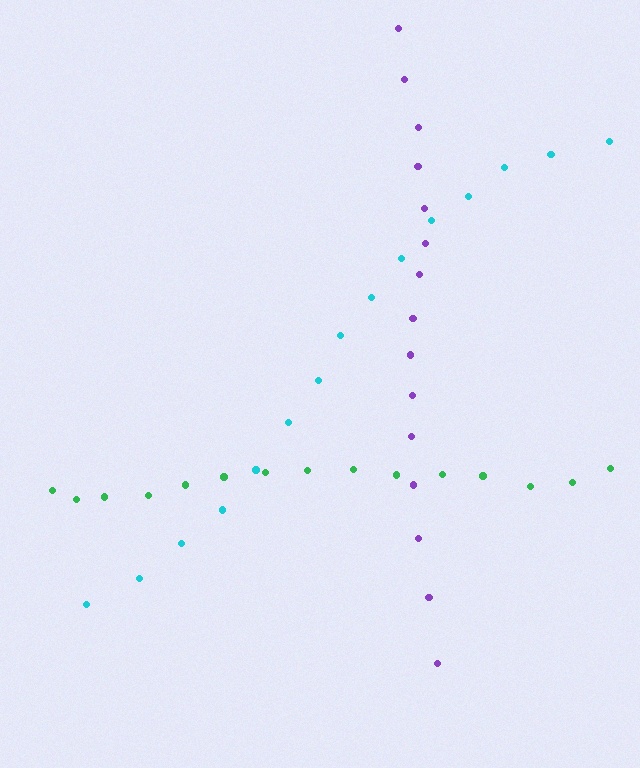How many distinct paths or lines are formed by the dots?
There are 3 distinct paths.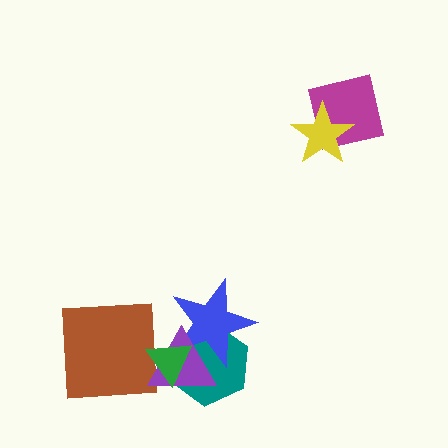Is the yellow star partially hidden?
No, no other shape covers it.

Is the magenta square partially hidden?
Yes, it is partially covered by another shape.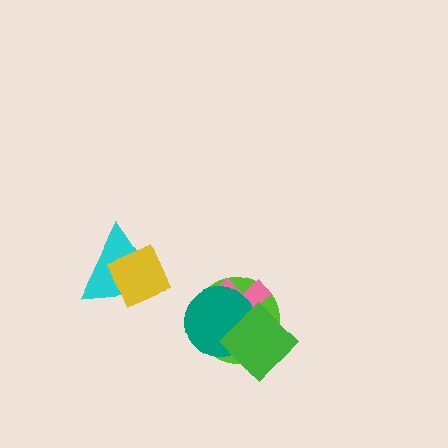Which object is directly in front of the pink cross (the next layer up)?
The teal circle is directly in front of the pink cross.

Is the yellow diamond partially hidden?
No, no other shape covers it.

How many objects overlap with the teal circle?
3 objects overlap with the teal circle.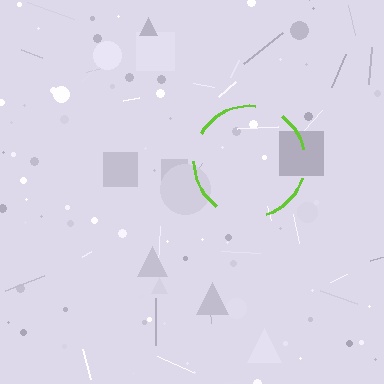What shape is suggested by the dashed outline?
The dashed outline suggests a circle.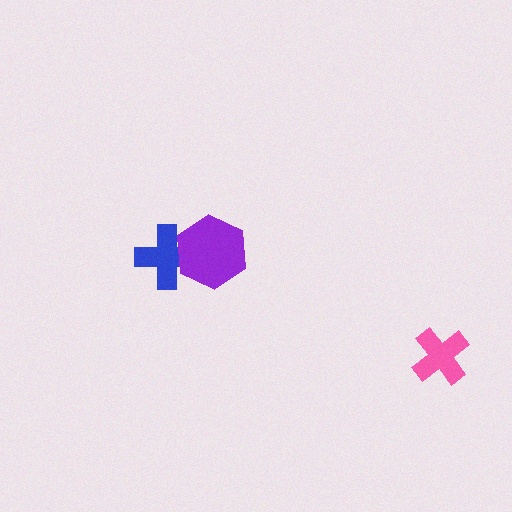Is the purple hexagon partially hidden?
No, no other shape covers it.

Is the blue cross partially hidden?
Yes, it is partially covered by another shape.